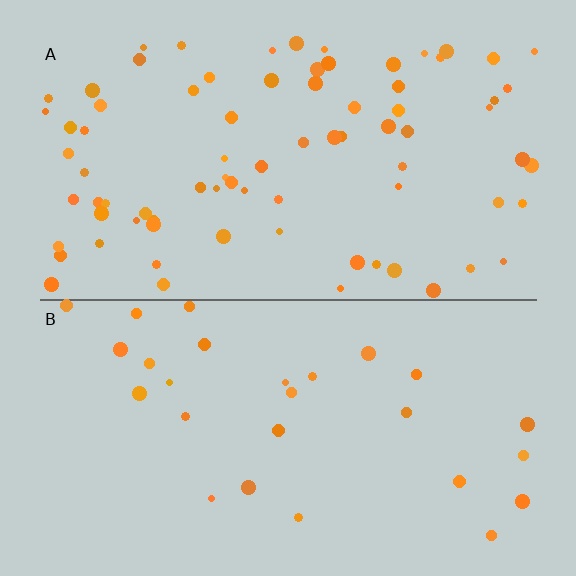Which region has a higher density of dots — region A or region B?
A (the top).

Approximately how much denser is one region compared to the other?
Approximately 2.8× — region A over region B.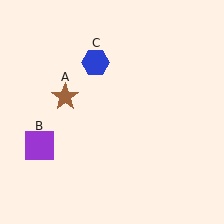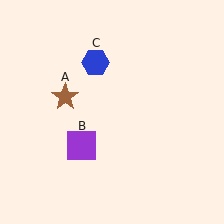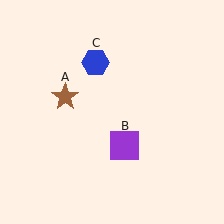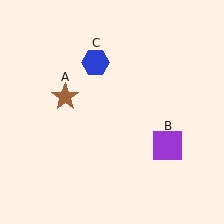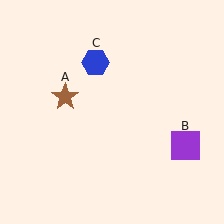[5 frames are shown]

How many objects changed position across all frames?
1 object changed position: purple square (object B).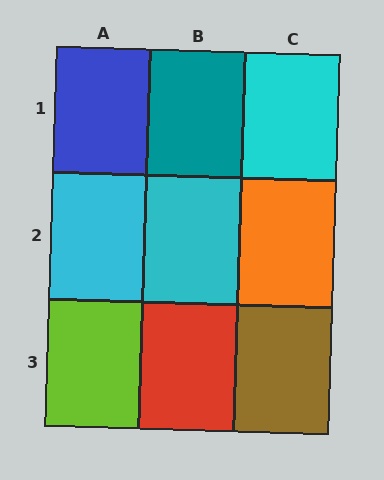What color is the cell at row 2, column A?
Cyan.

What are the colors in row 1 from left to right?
Blue, teal, cyan.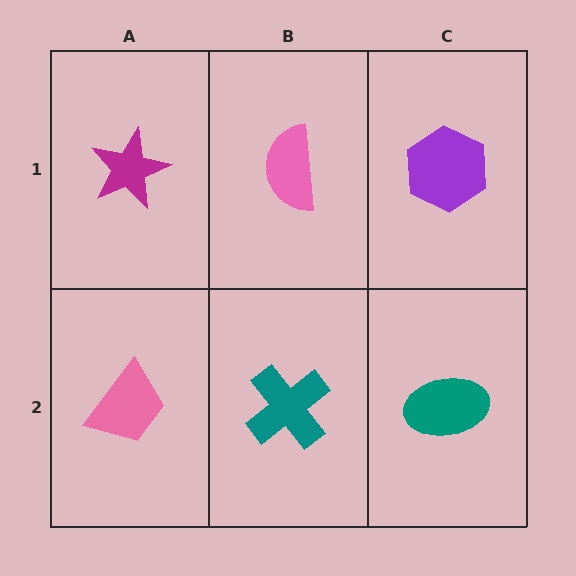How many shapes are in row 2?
3 shapes.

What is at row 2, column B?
A teal cross.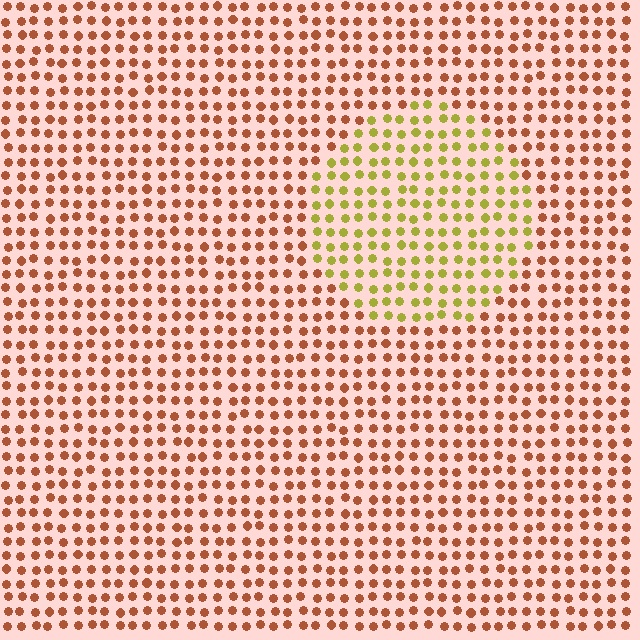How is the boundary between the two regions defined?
The boundary is defined purely by a slight shift in hue (about 51 degrees). Spacing, size, and orientation are identical on both sides.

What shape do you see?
I see a circle.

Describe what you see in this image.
The image is filled with small brown elements in a uniform arrangement. A circle-shaped region is visible where the elements are tinted to a slightly different hue, forming a subtle color boundary.